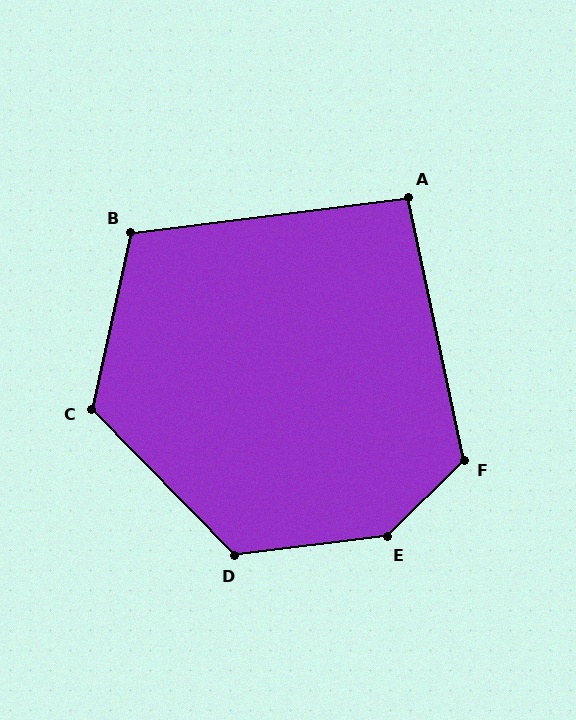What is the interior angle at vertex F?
Approximately 123 degrees (obtuse).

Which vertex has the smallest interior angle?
A, at approximately 95 degrees.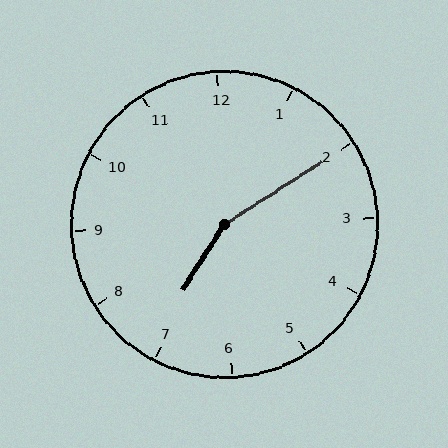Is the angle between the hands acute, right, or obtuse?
It is obtuse.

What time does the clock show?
7:10.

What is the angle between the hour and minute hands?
Approximately 155 degrees.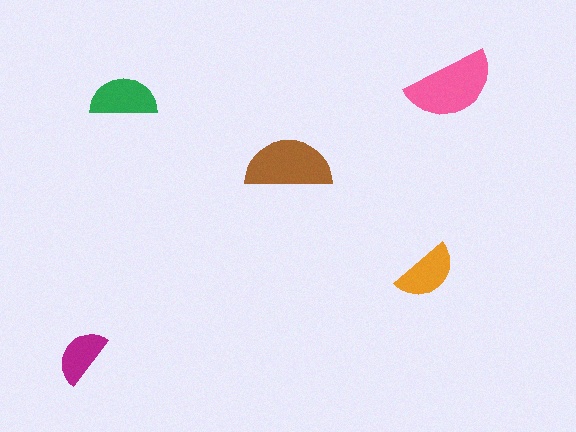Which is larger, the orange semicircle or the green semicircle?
The green one.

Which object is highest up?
The pink semicircle is topmost.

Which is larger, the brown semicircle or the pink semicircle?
The pink one.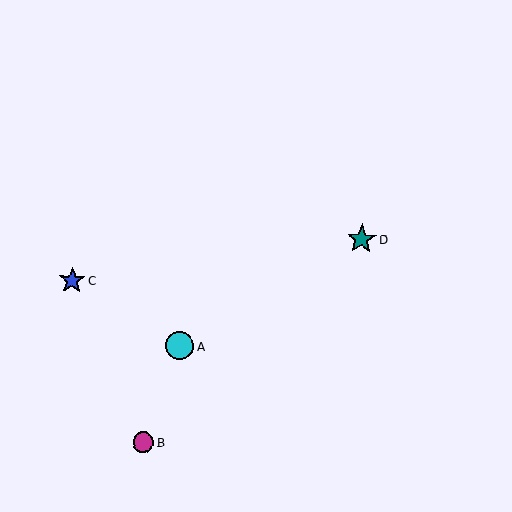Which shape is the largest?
The teal star (labeled D) is the largest.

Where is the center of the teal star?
The center of the teal star is at (362, 239).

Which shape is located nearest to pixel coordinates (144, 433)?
The magenta circle (labeled B) at (143, 442) is nearest to that location.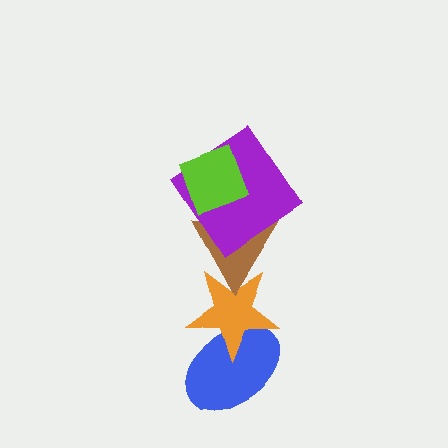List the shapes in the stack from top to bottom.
From top to bottom: the lime diamond, the purple diamond, the brown triangle, the orange star, the blue ellipse.